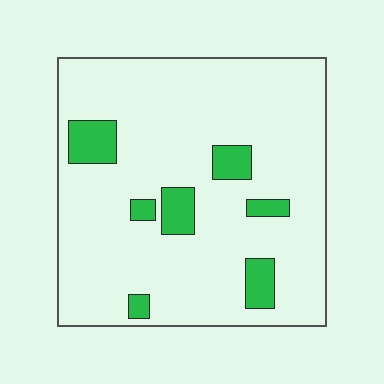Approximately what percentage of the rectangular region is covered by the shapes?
Approximately 10%.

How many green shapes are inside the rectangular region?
7.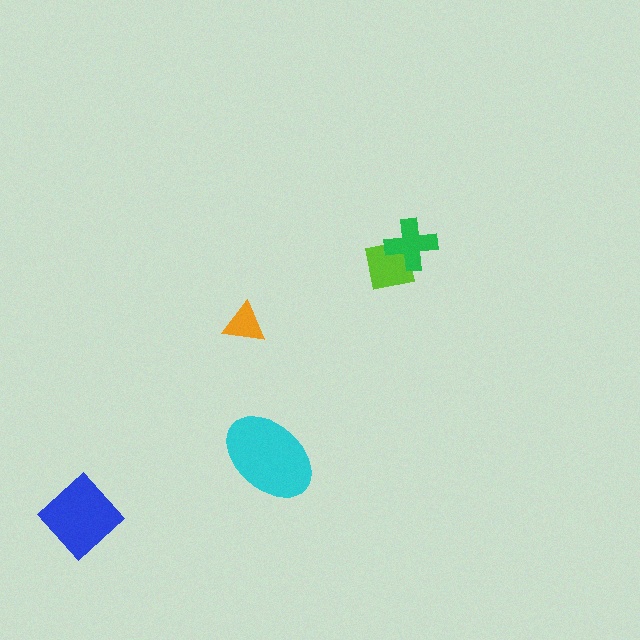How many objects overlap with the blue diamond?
0 objects overlap with the blue diamond.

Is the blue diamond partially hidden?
No, no other shape covers it.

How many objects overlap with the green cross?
1 object overlaps with the green cross.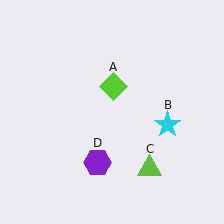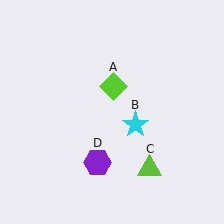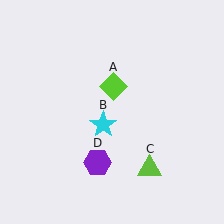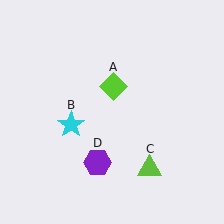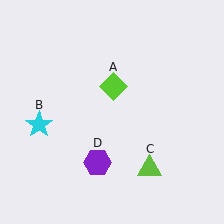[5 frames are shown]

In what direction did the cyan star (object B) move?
The cyan star (object B) moved left.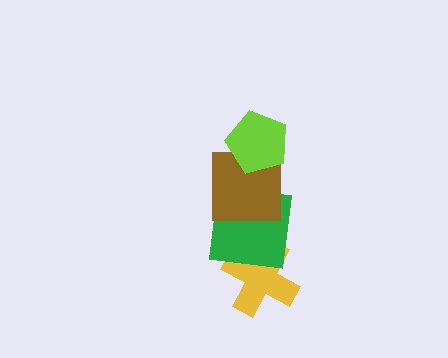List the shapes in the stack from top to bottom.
From top to bottom: the lime pentagon, the brown square, the green square, the yellow cross.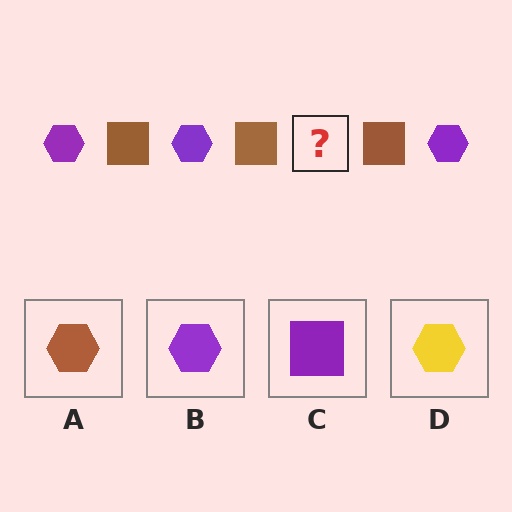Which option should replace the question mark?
Option B.